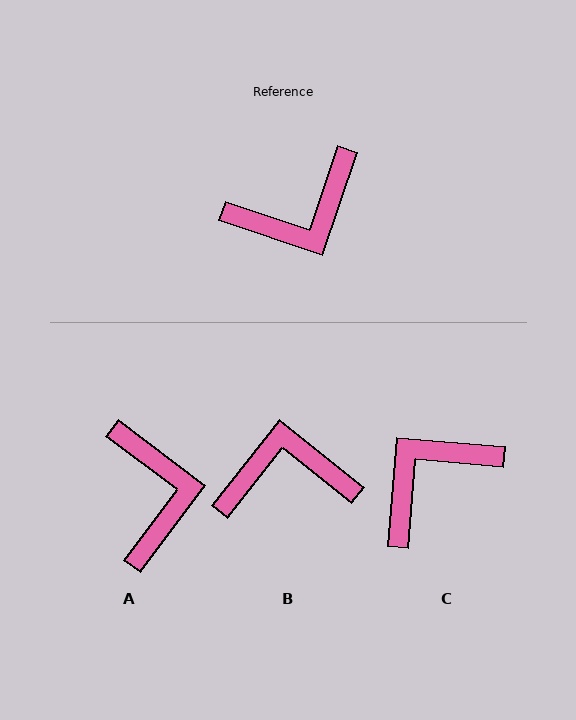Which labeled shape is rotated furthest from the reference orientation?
C, about 166 degrees away.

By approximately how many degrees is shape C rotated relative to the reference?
Approximately 166 degrees clockwise.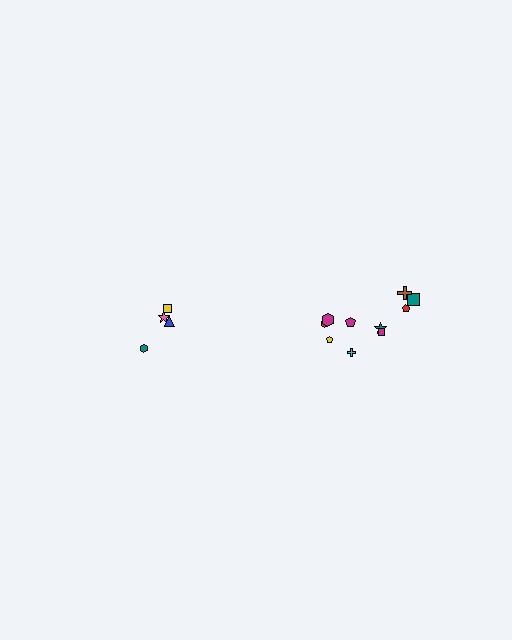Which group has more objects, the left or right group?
The right group.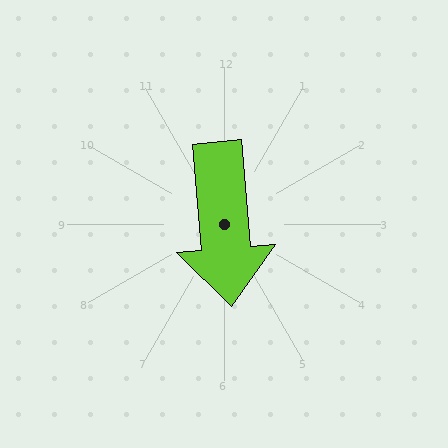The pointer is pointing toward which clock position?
Roughly 6 o'clock.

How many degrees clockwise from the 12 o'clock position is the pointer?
Approximately 175 degrees.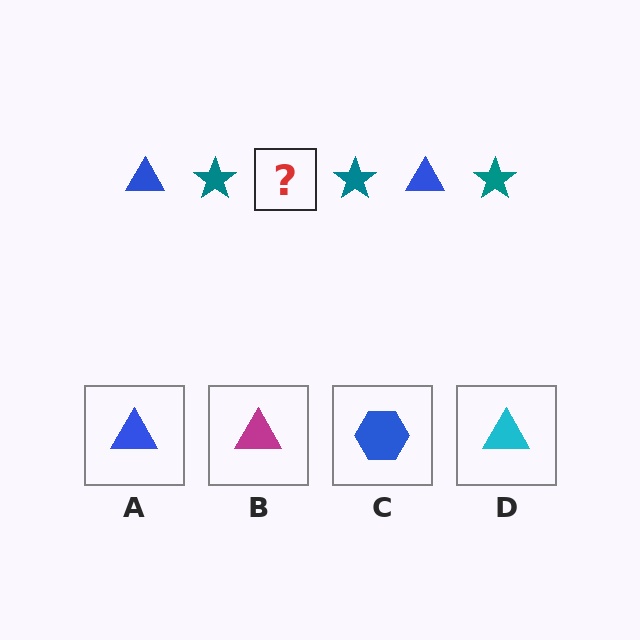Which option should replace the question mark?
Option A.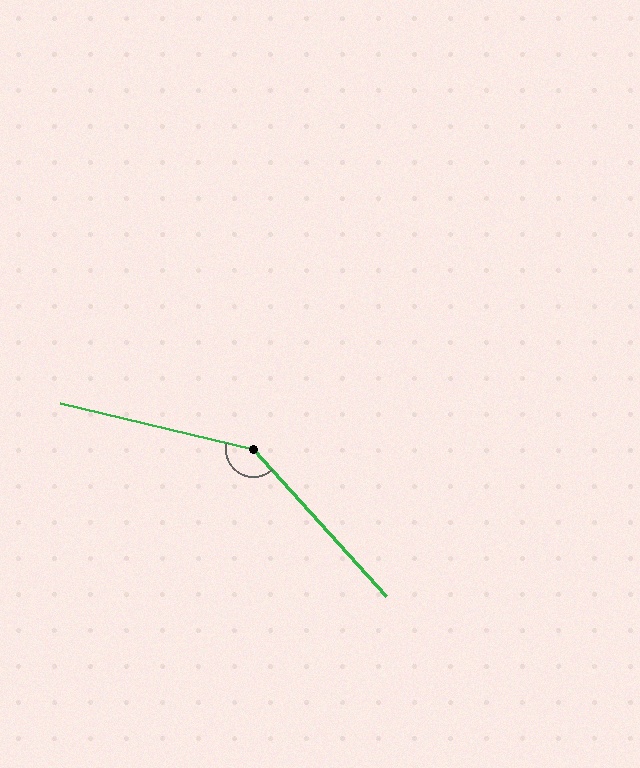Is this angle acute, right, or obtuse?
It is obtuse.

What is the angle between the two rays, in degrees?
Approximately 146 degrees.